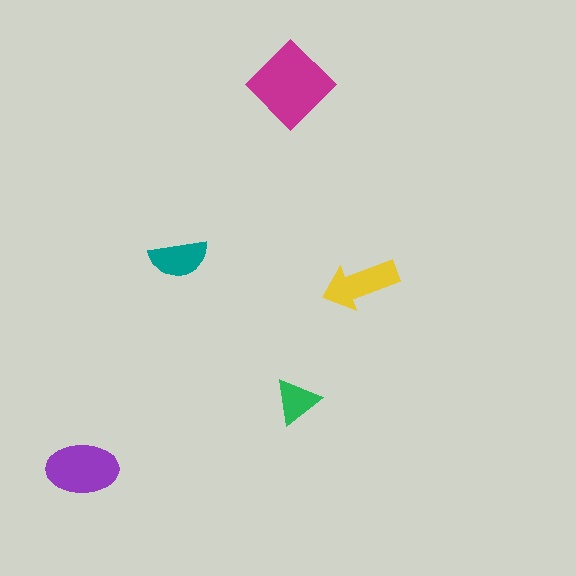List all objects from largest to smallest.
The magenta diamond, the purple ellipse, the yellow arrow, the teal semicircle, the green triangle.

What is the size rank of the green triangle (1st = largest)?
5th.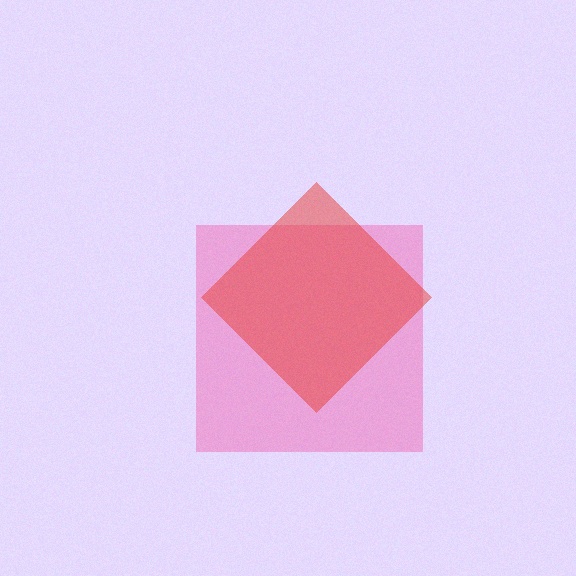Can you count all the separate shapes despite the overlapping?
Yes, there are 2 separate shapes.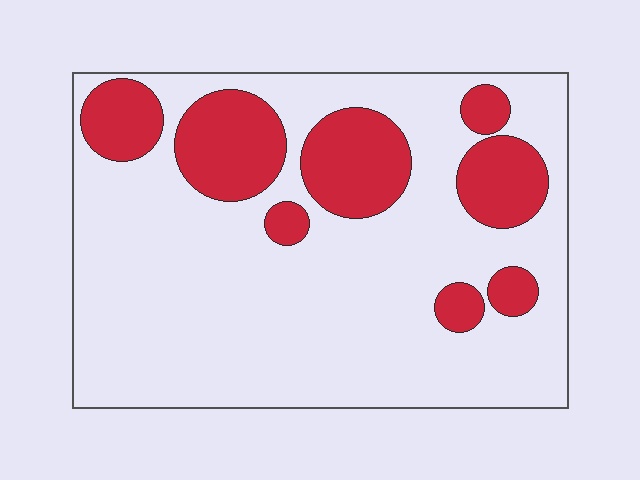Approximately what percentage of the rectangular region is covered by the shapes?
Approximately 25%.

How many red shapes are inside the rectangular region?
8.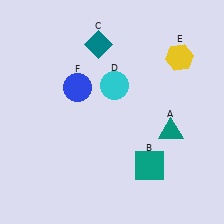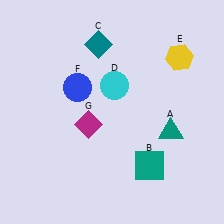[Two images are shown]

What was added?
A magenta diamond (G) was added in Image 2.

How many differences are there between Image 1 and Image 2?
There is 1 difference between the two images.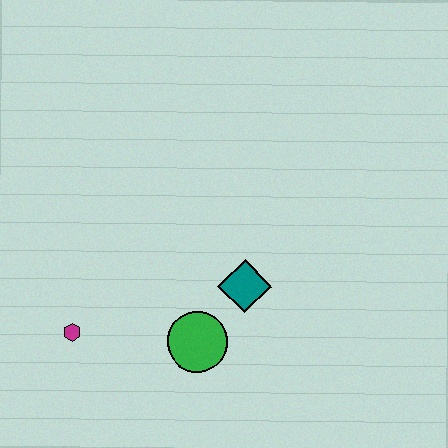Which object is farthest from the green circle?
The magenta hexagon is farthest from the green circle.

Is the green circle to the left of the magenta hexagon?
No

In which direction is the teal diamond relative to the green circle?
The teal diamond is above the green circle.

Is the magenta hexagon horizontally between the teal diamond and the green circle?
No